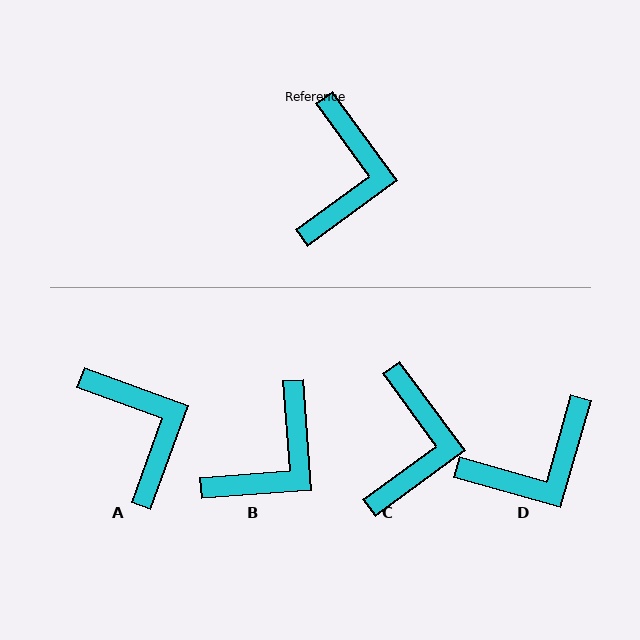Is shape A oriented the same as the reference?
No, it is off by about 34 degrees.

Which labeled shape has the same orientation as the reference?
C.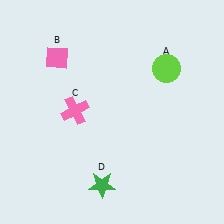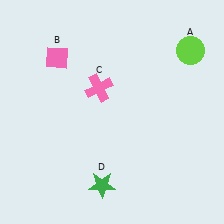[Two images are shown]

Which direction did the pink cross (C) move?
The pink cross (C) moved right.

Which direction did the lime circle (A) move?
The lime circle (A) moved right.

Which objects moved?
The objects that moved are: the lime circle (A), the pink cross (C).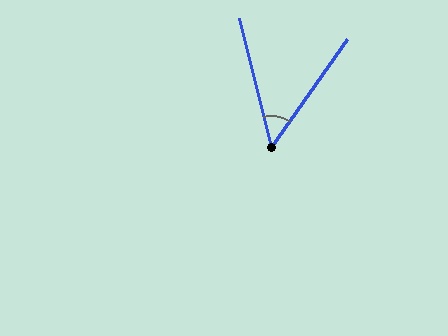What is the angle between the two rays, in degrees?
Approximately 49 degrees.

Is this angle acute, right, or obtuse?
It is acute.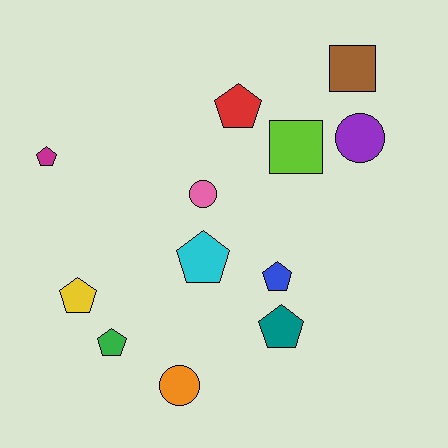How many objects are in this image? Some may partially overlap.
There are 12 objects.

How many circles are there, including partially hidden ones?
There are 3 circles.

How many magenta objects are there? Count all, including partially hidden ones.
There is 1 magenta object.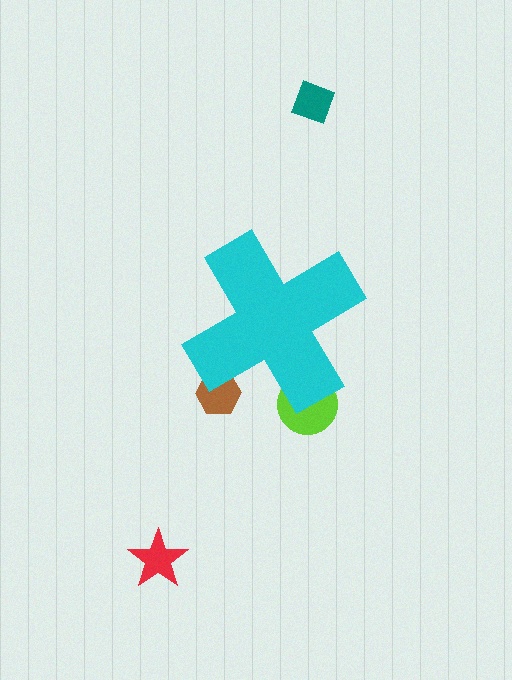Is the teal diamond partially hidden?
No, the teal diamond is fully visible.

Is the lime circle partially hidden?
Yes, the lime circle is partially hidden behind the cyan cross.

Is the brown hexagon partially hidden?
Yes, the brown hexagon is partially hidden behind the cyan cross.